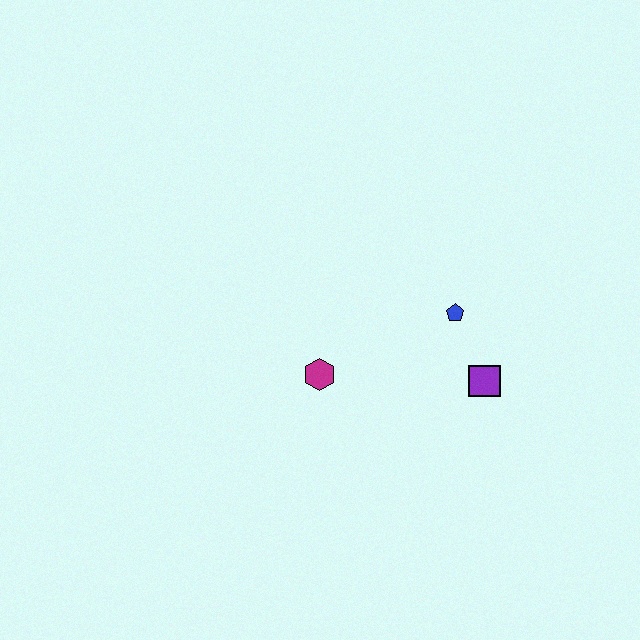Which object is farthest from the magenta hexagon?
The purple square is farthest from the magenta hexagon.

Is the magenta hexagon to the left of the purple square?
Yes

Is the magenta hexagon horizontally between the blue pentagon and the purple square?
No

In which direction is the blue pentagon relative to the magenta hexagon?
The blue pentagon is to the right of the magenta hexagon.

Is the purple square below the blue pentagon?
Yes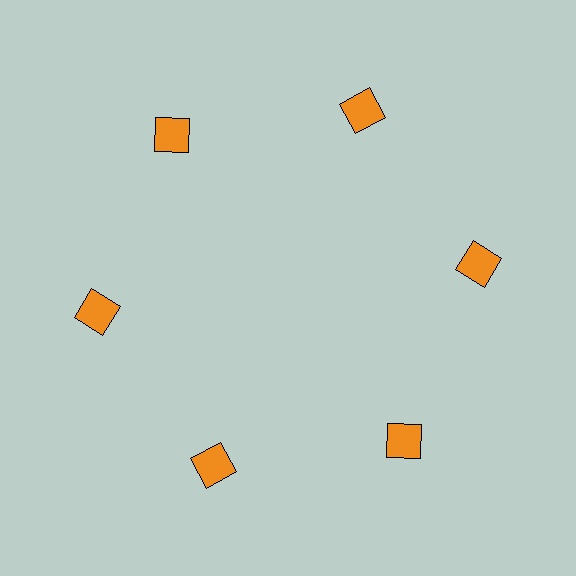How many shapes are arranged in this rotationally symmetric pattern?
There are 6 shapes, arranged in 6 groups of 1.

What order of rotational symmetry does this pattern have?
This pattern has 6-fold rotational symmetry.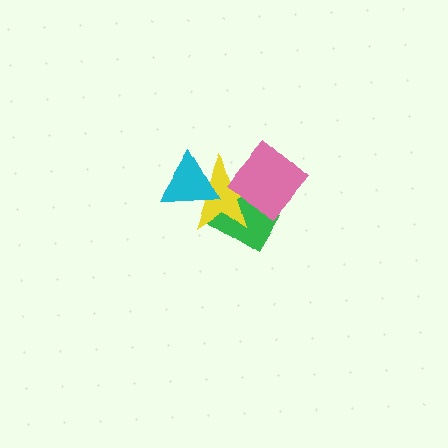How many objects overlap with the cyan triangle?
1 object overlaps with the cyan triangle.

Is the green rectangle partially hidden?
Yes, it is partially covered by another shape.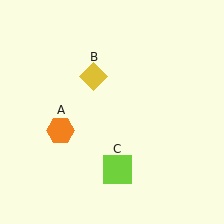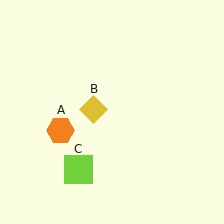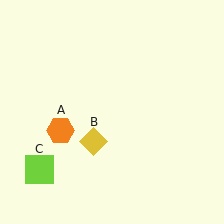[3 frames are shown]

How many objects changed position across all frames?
2 objects changed position: yellow diamond (object B), lime square (object C).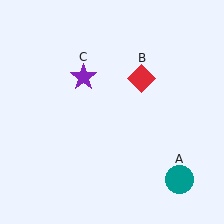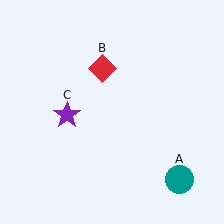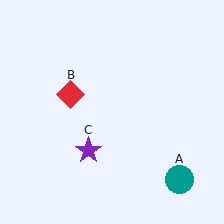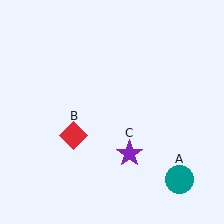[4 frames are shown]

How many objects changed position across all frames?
2 objects changed position: red diamond (object B), purple star (object C).